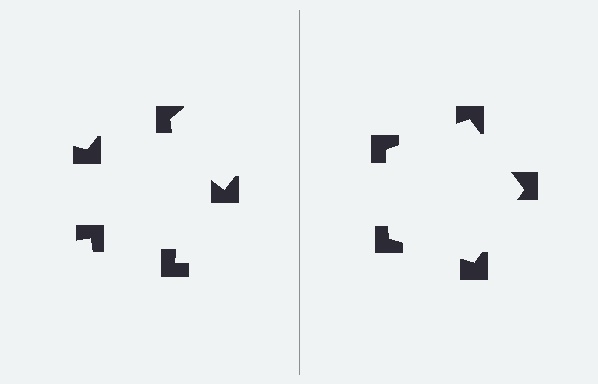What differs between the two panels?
The notched squares are positioned identically on both sides; only the wedge orientations differ. On the right they align to a pentagon; on the left they are misaligned.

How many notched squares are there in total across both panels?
10 — 5 on each side.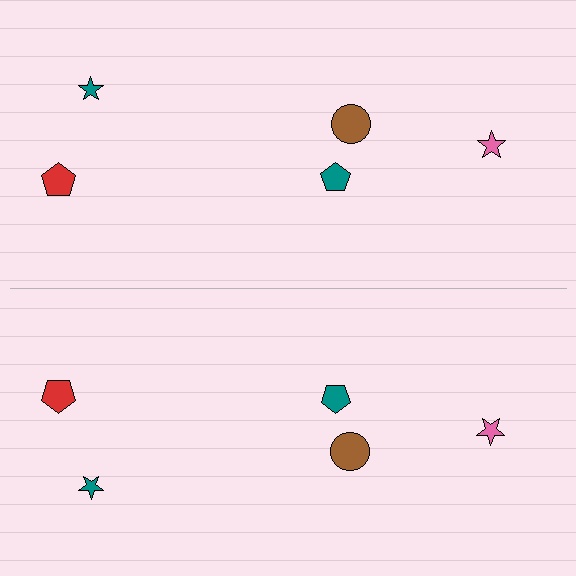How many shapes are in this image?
There are 10 shapes in this image.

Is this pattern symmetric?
Yes, this pattern has bilateral (reflection) symmetry.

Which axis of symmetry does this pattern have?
The pattern has a horizontal axis of symmetry running through the center of the image.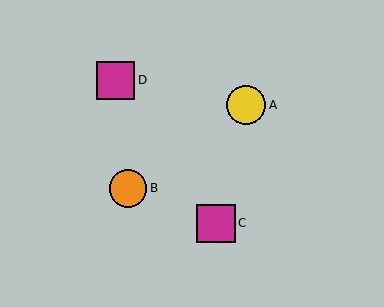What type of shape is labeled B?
Shape B is an orange circle.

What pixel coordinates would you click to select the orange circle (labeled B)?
Click at (128, 188) to select the orange circle B.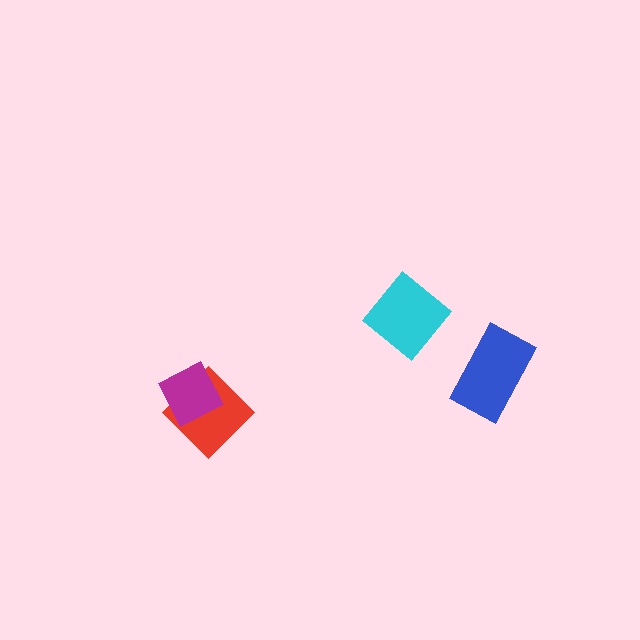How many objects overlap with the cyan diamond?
0 objects overlap with the cyan diamond.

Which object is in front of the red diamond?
The magenta diamond is in front of the red diamond.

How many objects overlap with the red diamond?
1 object overlaps with the red diamond.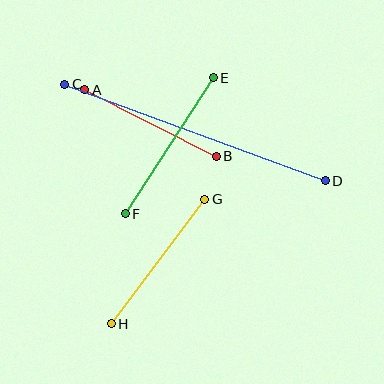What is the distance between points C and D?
The distance is approximately 278 pixels.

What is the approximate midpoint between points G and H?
The midpoint is at approximately (158, 262) pixels.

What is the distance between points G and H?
The distance is approximately 156 pixels.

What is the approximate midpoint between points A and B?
The midpoint is at approximately (151, 123) pixels.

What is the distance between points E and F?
The distance is approximately 162 pixels.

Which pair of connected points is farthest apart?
Points C and D are farthest apart.